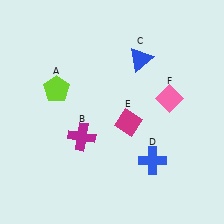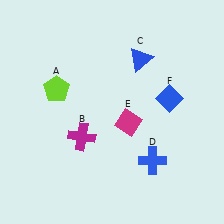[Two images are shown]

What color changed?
The diamond (F) changed from pink in Image 1 to blue in Image 2.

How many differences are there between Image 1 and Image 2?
There is 1 difference between the two images.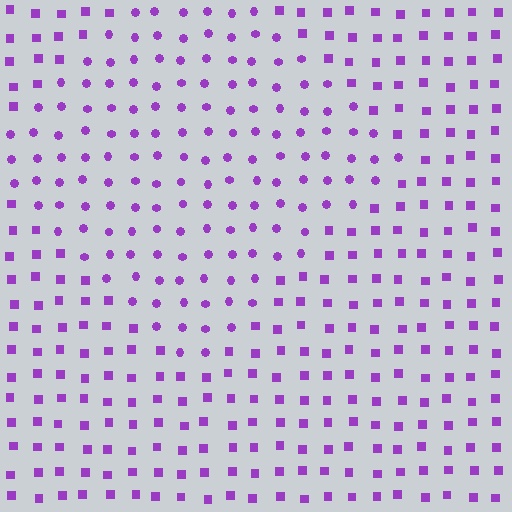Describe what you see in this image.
The image is filled with small purple elements arranged in a uniform grid. A diamond-shaped region contains circles, while the surrounding area contains squares. The boundary is defined purely by the change in element shape.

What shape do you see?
I see a diamond.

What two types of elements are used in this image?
The image uses circles inside the diamond region and squares outside it.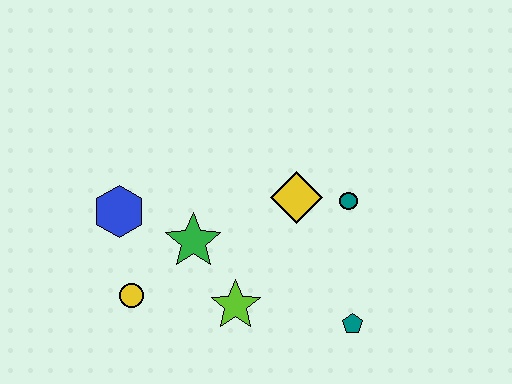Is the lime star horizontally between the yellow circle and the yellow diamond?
Yes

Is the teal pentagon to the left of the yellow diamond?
No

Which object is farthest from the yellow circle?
The teal circle is farthest from the yellow circle.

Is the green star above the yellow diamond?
No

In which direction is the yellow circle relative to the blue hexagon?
The yellow circle is below the blue hexagon.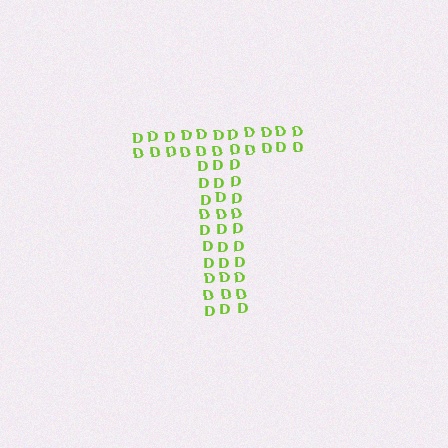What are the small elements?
The small elements are letter D's.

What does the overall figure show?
The overall figure shows the letter T.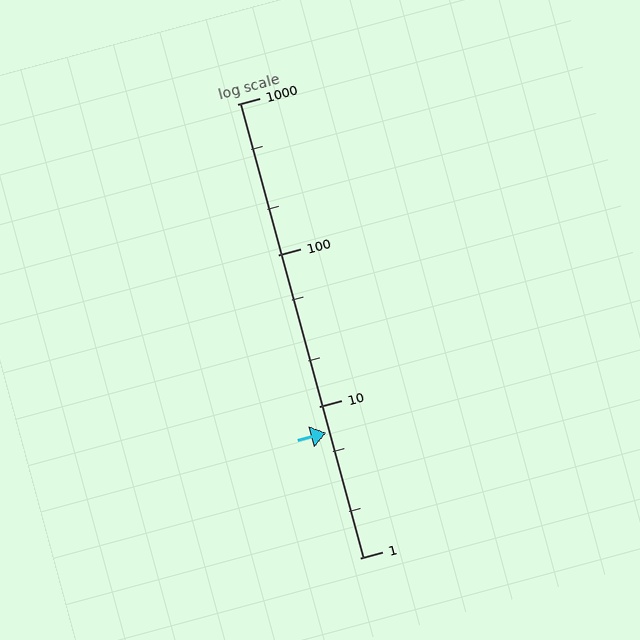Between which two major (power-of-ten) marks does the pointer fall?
The pointer is between 1 and 10.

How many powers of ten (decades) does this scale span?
The scale spans 3 decades, from 1 to 1000.